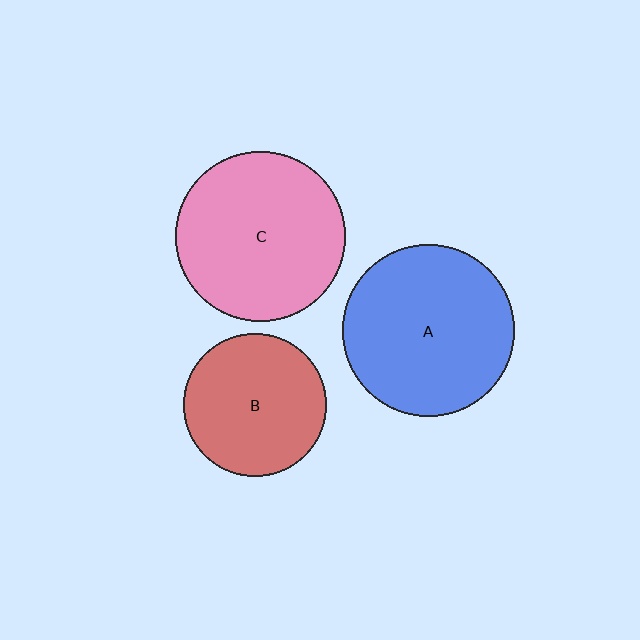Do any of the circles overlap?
No, none of the circles overlap.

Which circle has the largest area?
Circle A (blue).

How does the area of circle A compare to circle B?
Approximately 1.4 times.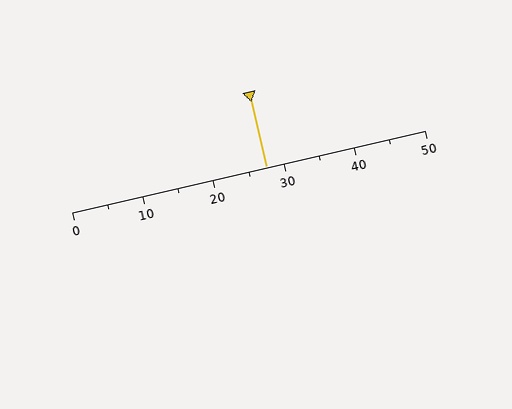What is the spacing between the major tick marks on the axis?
The major ticks are spaced 10 apart.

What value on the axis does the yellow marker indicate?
The marker indicates approximately 27.5.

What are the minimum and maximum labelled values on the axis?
The axis runs from 0 to 50.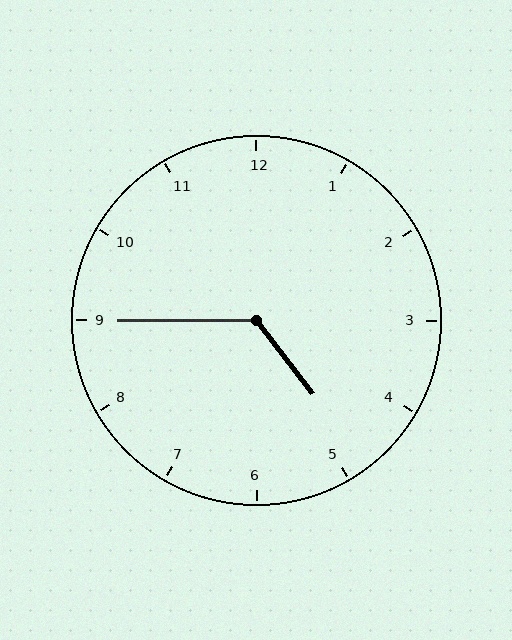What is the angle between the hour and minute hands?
Approximately 128 degrees.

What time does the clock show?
4:45.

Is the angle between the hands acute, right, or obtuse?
It is obtuse.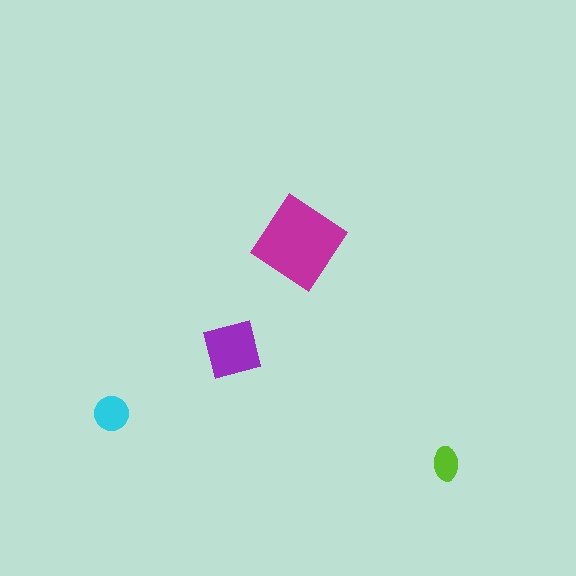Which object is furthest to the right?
The lime ellipse is rightmost.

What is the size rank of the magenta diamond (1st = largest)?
1st.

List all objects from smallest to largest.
The lime ellipse, the cyan circle, the purple square, the magenta diamond.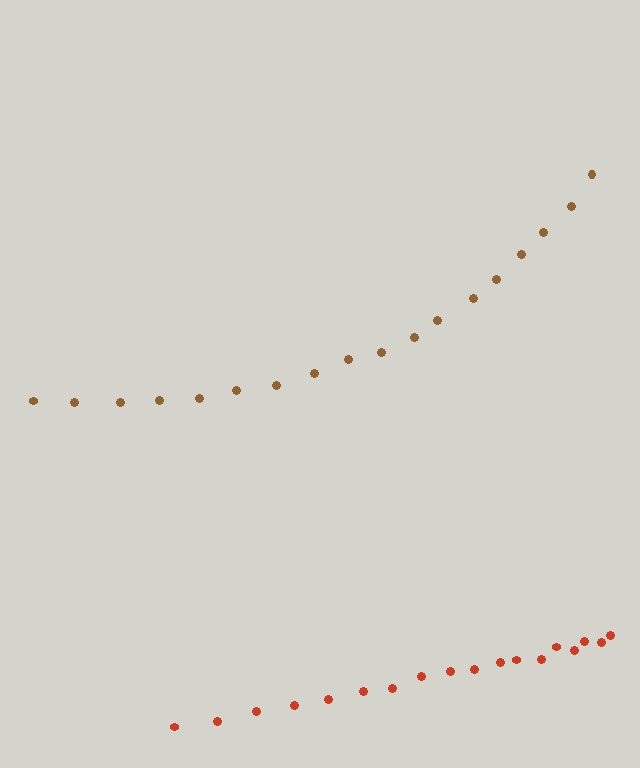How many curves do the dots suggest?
There are 2 distinct paths.